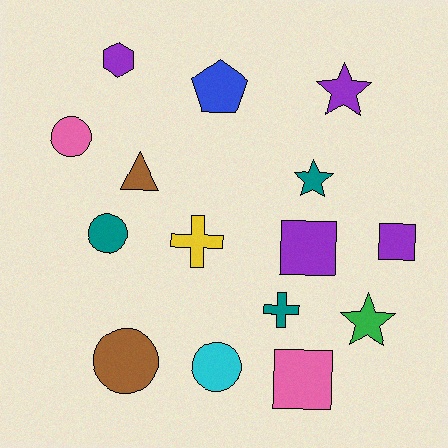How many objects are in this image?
There are 15 objects.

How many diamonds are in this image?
There are no diamonds.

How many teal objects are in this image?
There are 3 teal objects.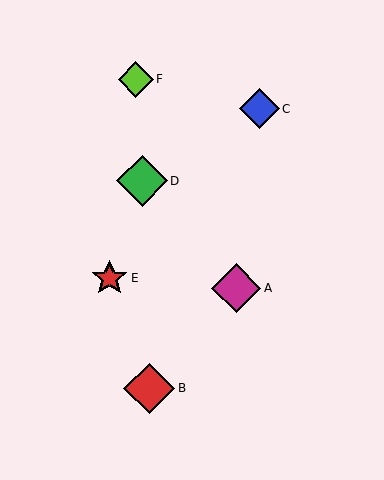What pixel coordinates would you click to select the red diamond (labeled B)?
Click at (149, 388) to select the red diamond B.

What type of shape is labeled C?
Shape C is a blue diamond.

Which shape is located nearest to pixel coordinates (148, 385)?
The red diamond (labeled B) at (149, 388) is nearest to that location.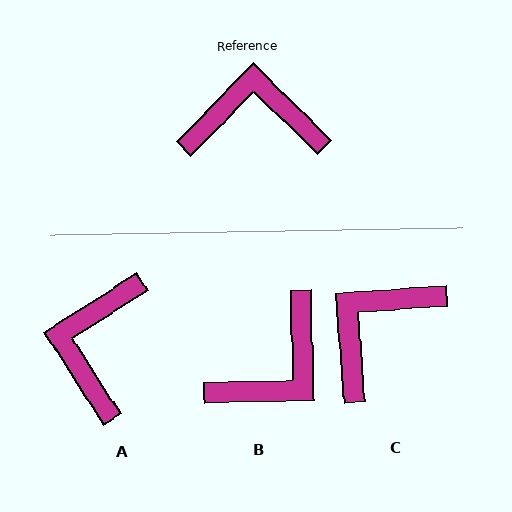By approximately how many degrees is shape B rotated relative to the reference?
Approximately 134 degrees clockwise.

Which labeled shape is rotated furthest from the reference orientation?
B, about 134 degrees away.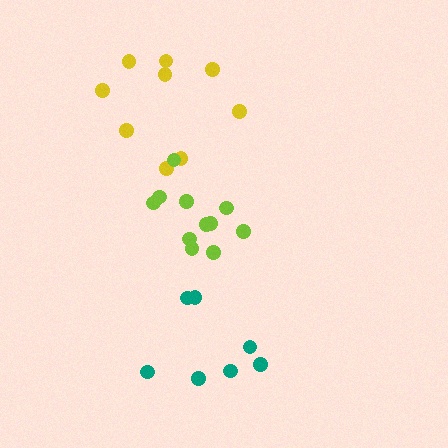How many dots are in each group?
Group 1: 9 dots, Group 2: 11 dots, Group 3: 7 dots (27 total).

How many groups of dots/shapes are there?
There are 3 groups.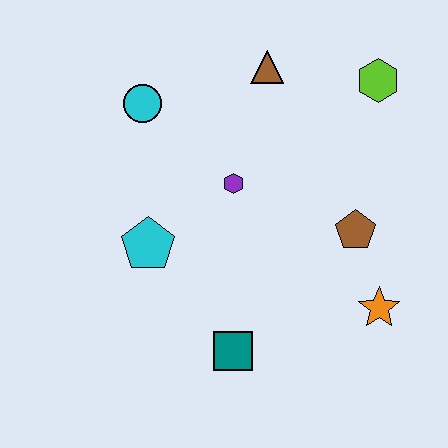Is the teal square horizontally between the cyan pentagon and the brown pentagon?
Yes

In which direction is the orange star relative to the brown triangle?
The orange star is below the brown triangle.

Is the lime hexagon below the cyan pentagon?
No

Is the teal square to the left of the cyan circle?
No